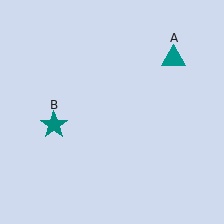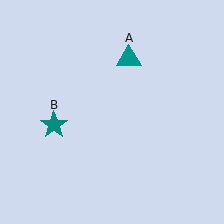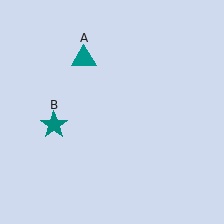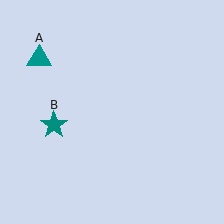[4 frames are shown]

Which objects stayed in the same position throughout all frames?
Teal star (object B) remained stationary.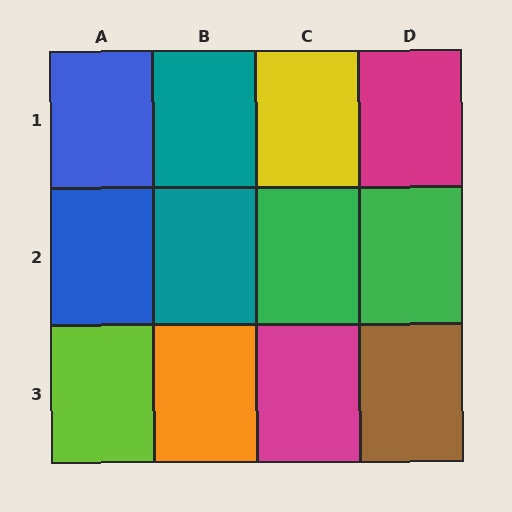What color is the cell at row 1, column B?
Teal.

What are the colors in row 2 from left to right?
Blue, teal, green, green.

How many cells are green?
2 cells are green.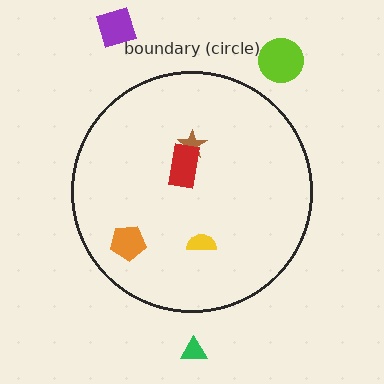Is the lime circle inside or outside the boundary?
Outside.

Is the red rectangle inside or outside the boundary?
Inside.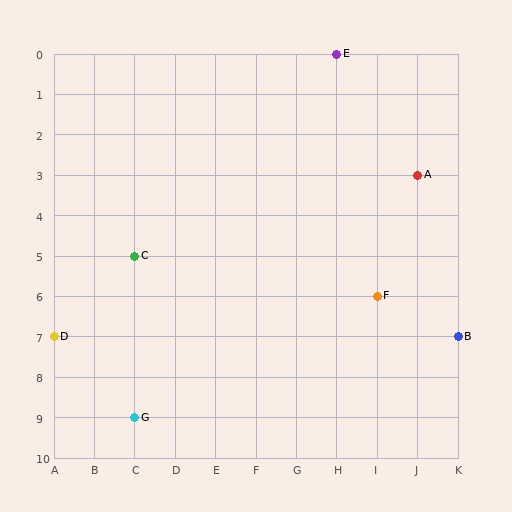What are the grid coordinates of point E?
Point E is at grid coordinates (H, 0).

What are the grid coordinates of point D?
Point D is at grid coordinates (A, 7).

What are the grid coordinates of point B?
Point B is at grid coordinates (K, 7).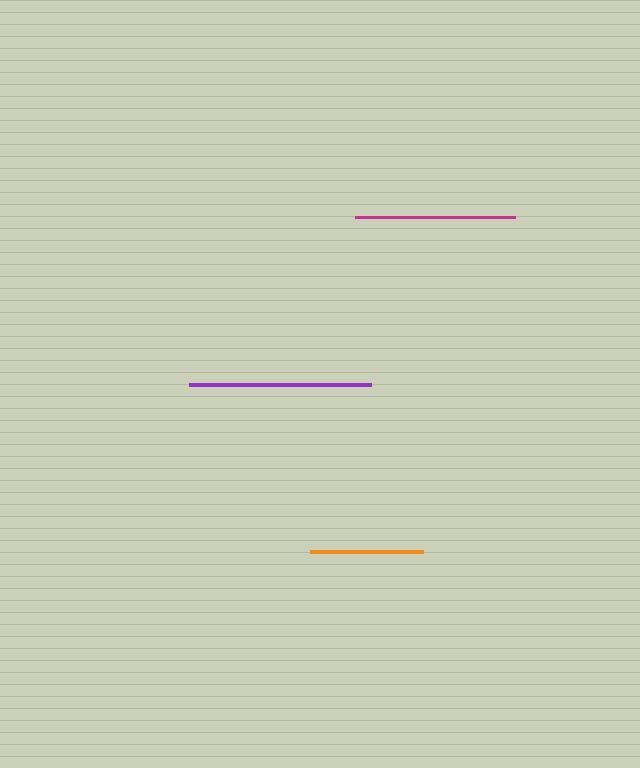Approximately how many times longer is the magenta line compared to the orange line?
The magenta line is approximately 1.4 times the length of the orange line.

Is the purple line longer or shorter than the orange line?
The purple line is longer than the orange line.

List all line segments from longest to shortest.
From longest to shortest: purple, magenta, orange.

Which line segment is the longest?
The purple line is the longest at approximately 182 pixels.